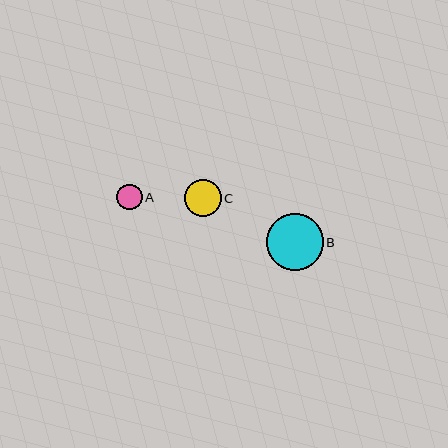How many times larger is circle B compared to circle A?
Circle B is approximately 2.2 times the size of circle A.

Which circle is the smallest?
Circle A is the smallest with a size of approximately 25 pixels.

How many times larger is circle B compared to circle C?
Circle B is approximately 1.5 times the size of circle C.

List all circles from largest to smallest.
From largest to smallest: B, C, A.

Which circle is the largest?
Circle B is the largest with a size of approximately 57 pixels.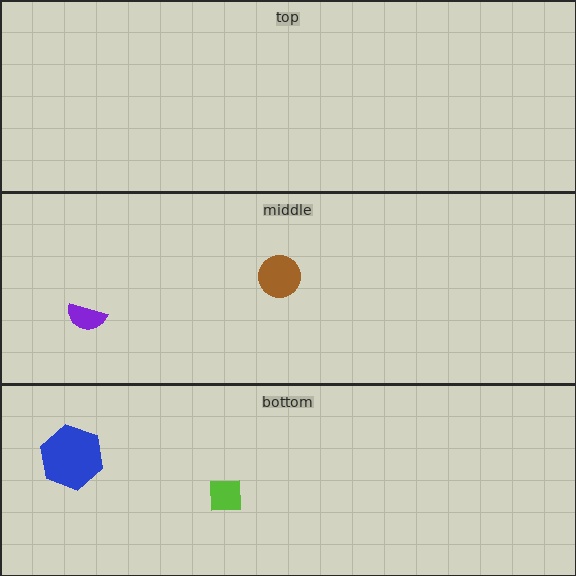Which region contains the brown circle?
The middle region.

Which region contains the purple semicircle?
The middle region.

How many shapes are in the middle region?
2.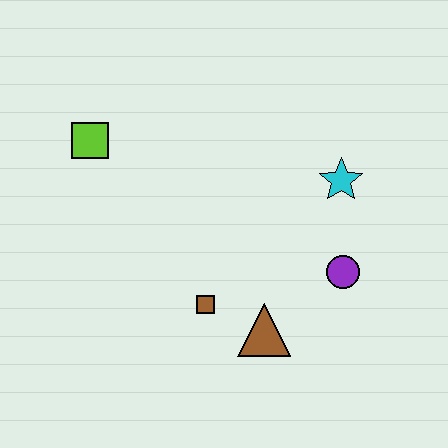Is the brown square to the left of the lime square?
No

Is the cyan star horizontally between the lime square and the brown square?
No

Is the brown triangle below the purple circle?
Yes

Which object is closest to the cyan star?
The purple circle is closest to the cyan star.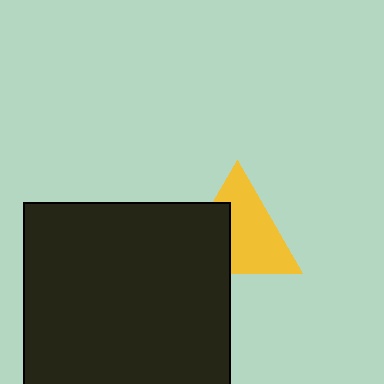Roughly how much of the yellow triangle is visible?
About half of it is visible (roughly 62%).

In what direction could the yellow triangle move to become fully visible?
The yellow triangle could move toward the upper-right. That would shift it out from behind the black square entirely.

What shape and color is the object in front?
The object in front is a black square.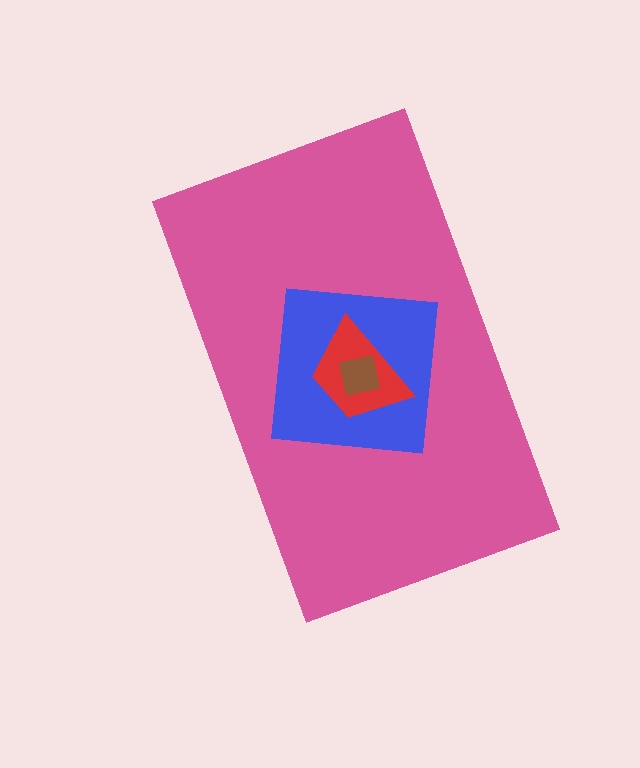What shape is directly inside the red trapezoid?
The brown square.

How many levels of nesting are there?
4.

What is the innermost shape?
The brown square.